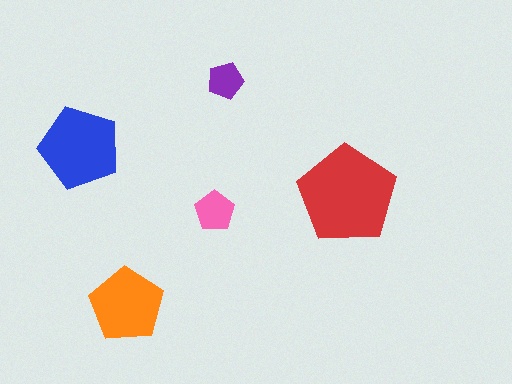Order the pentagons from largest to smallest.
the red one, the blue one, the orange one, the pink one, the purple one.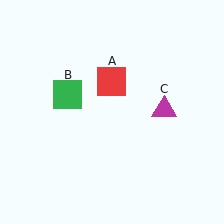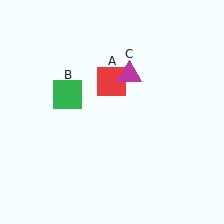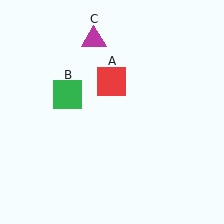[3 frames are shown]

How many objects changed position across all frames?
1 object changed position: magenta triangle (object C).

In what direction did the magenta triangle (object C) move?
The magenta triangle (object C) moved up and to the left.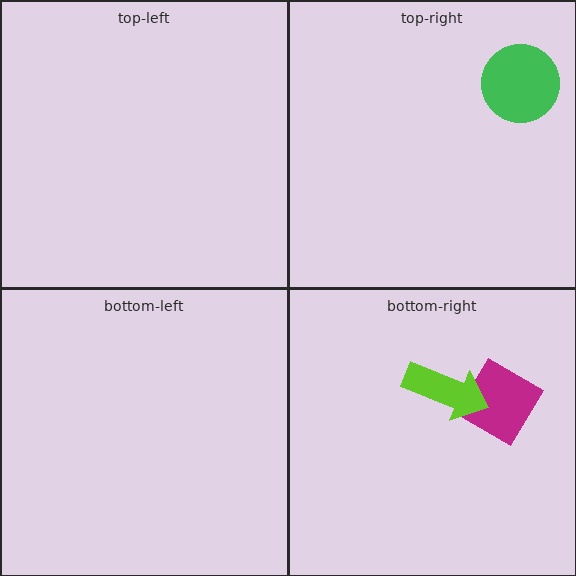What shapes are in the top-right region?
The green circle.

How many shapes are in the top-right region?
1.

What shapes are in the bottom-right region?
The magenta diamond, the lime arrow.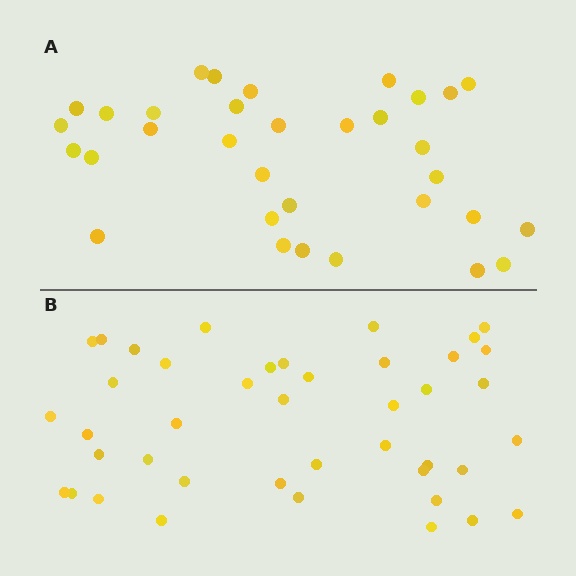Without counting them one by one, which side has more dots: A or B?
Region B (the bottom region) has more dots.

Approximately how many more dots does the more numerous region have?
Region B has roughly 8 or so more dots than region A.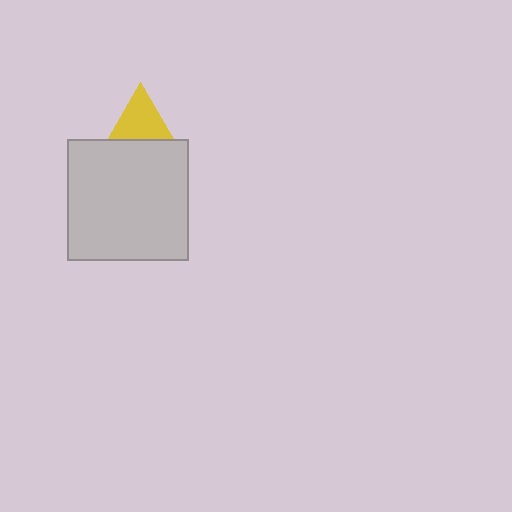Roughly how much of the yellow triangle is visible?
About half of it is visible (roughly 55%).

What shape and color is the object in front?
The object in front is a light gray square.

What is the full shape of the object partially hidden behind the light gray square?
The partially hidden object is a yellow triangle.